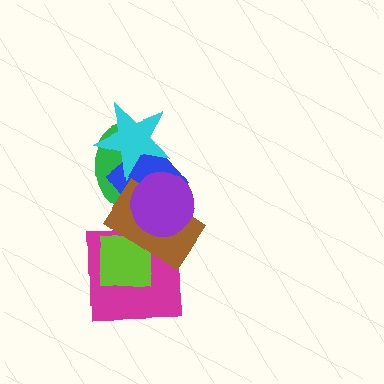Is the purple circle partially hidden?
No, no other shape covers it.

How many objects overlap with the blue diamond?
4 objects overlap with the blue diamond.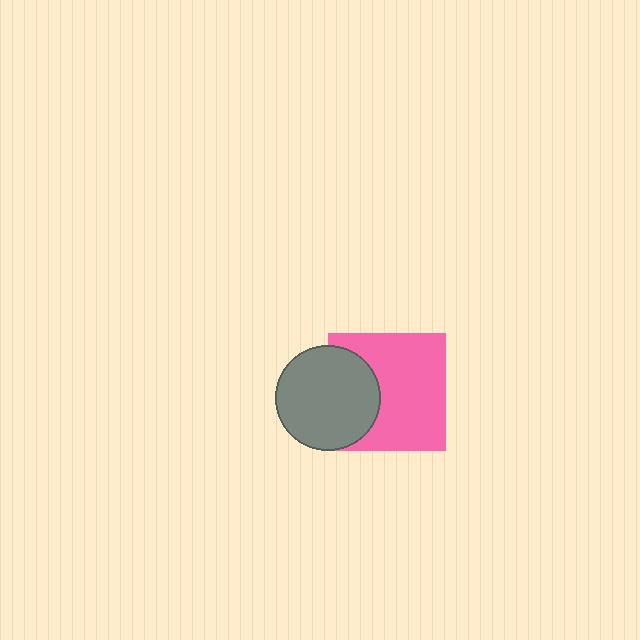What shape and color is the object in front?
The object in front is a gray circle.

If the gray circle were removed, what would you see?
You would see the complete pink square.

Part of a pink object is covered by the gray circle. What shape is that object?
It is a square.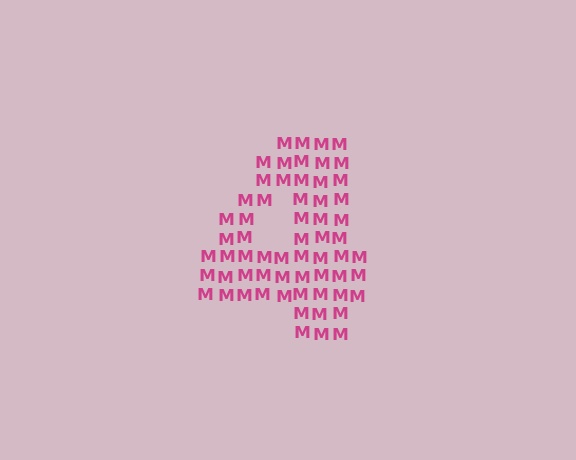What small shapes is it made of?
It is made of small letter M's.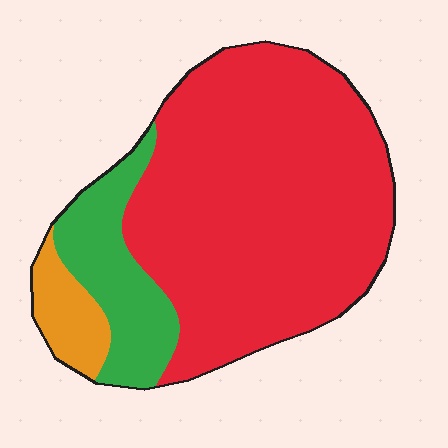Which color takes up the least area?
Orange, at roughly 10%.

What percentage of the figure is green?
Green covers roughly 20% of the figure.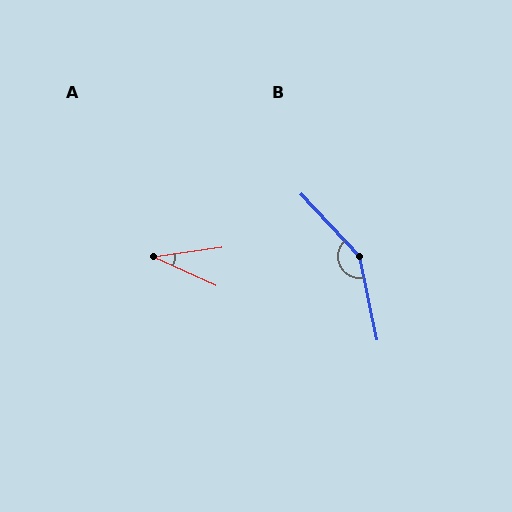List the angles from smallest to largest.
A (32°), B (148°).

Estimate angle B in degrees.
Approximately 148 degrees.